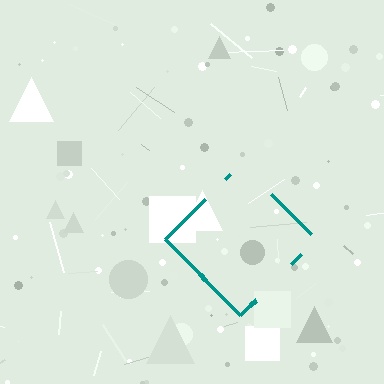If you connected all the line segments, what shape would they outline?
They would outline a diamond.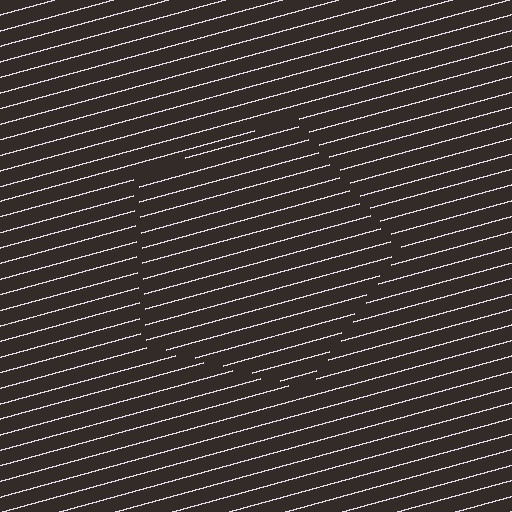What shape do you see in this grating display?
An illusory pentagon. The interior of the shape contains the same grating, shifted by half a period — the contour is defined by the phase discontinuity where line-ends from the inner and outer gratings abut.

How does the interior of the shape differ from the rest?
The interior of the shape contains the same grating, shifted by half a period — the contour is defined by the phase discontinuity where line-ends from the inner and outer gratings abut.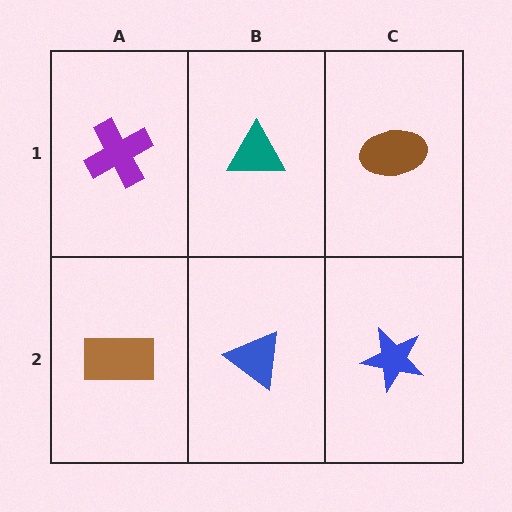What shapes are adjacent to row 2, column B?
A teal triangle (row 1, column B), a brown rectangle (row 2, column A), a blue star (row 2, column C).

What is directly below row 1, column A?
A brown rectangle.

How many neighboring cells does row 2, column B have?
3.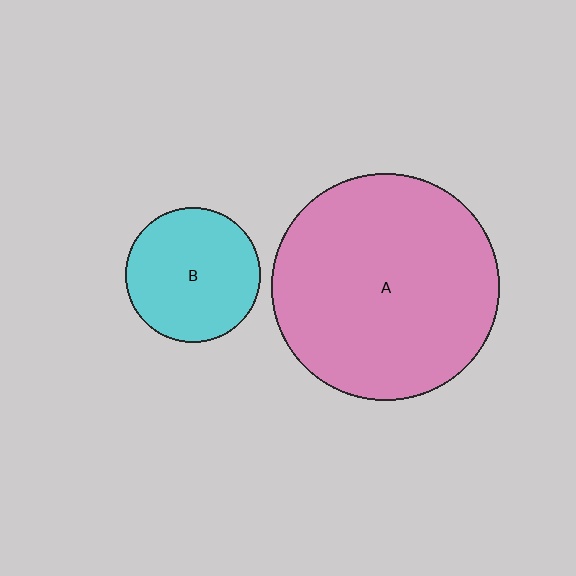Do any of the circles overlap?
No, none of the circles overlap.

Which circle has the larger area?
Circle A (pink).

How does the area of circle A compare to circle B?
Approximately 2.8 times.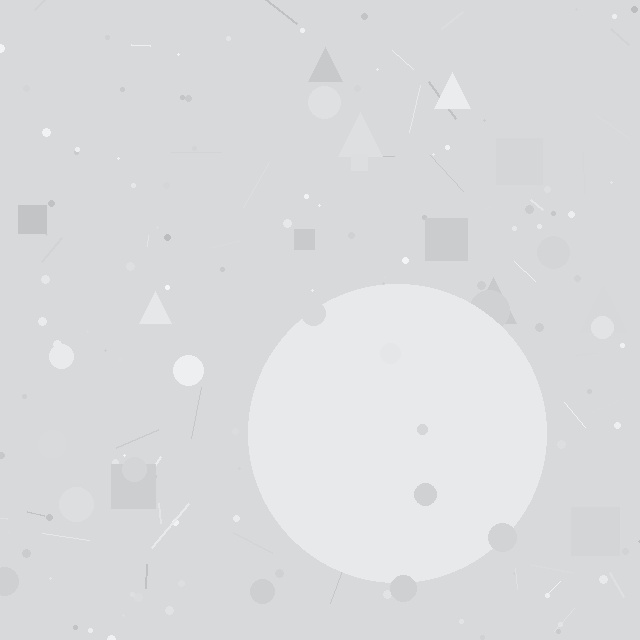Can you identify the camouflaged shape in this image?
The camouflaged shape is a circle.